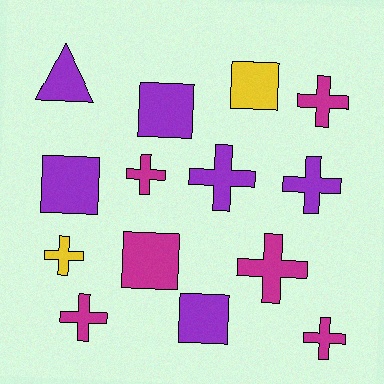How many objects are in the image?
There are 14 objects.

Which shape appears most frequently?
Cross, with 8 objects.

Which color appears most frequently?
Purple, with 6 objects.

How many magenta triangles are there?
There are no magenta triangles.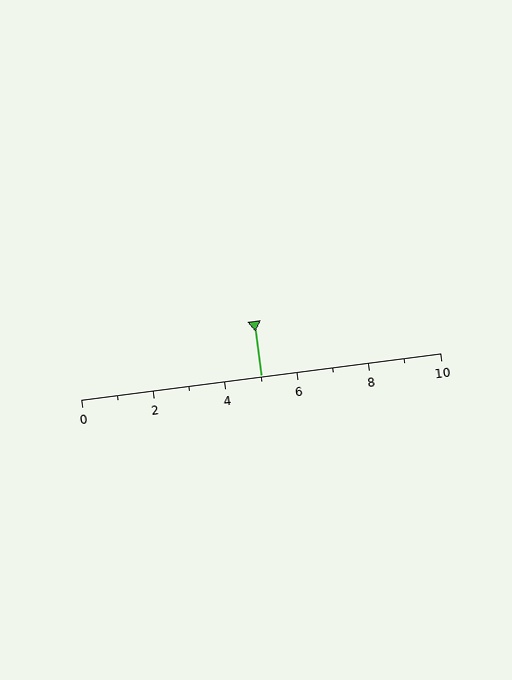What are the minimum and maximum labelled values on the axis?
The axis runs from 0 to 10.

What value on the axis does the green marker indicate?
The marker indicates approximately 5.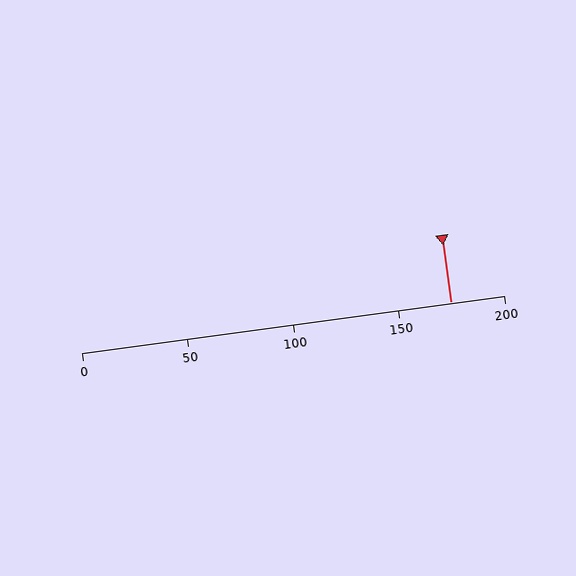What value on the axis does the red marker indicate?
The marker indicates approximately 175.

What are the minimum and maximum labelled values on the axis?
The axis runs from 0 to 200.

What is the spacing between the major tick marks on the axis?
The major ticks are spaced 50 apart.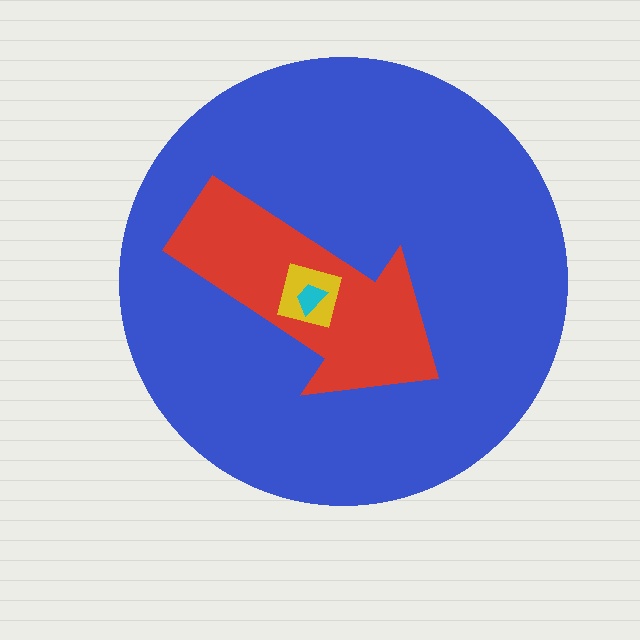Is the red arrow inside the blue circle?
Yes.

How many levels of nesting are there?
4.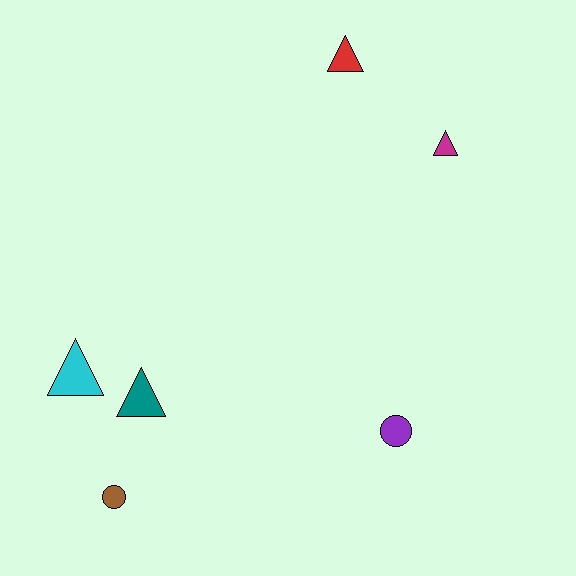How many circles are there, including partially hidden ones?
There are 2 circles.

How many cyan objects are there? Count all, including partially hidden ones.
There is 1 cyan object.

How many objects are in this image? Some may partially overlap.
There are 6 objects.